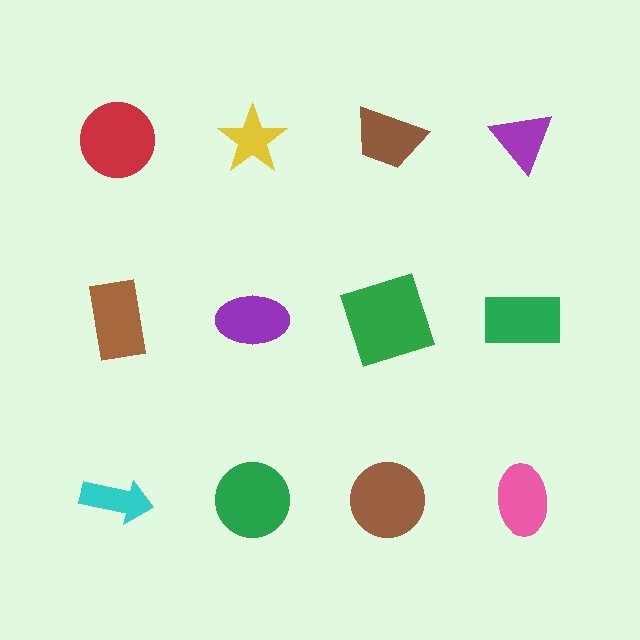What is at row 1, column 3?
A brown trapezoid.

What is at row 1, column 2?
A yellow star.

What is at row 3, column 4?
A pink ellipse.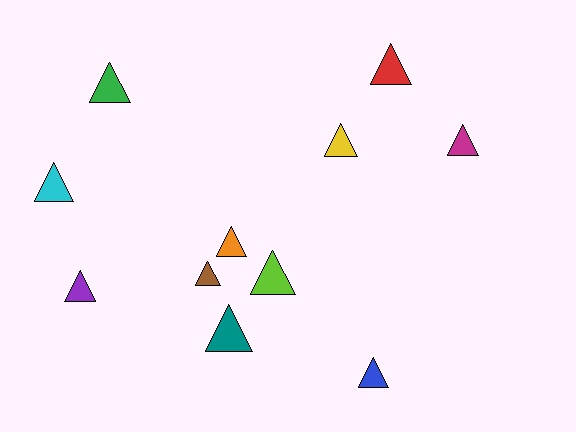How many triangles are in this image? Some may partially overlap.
There are 11 triangles.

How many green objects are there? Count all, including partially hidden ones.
There is 1 green object.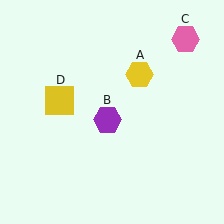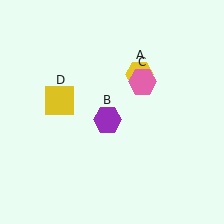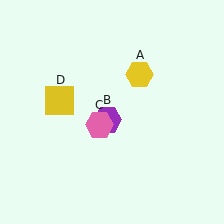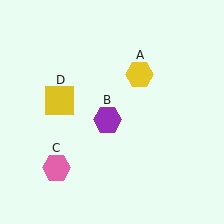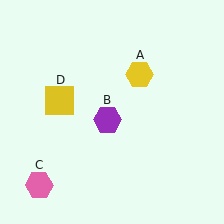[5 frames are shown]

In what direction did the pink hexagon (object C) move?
The pink hexagon (object C) moved down and to the left.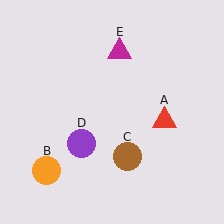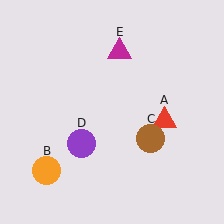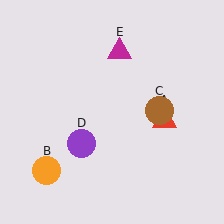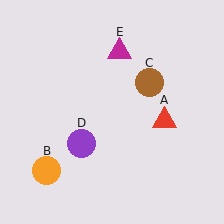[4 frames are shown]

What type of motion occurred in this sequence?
The brown circle (object C) rotated counterclockwise around the center of the scene.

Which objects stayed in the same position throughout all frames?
Red triangle (object A) and orange circle (object B) and purple circle (object D) and magenta triangle (object E) remained stationary.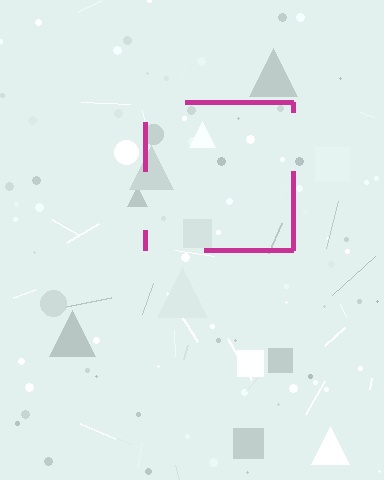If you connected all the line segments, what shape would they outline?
They would outline a square.